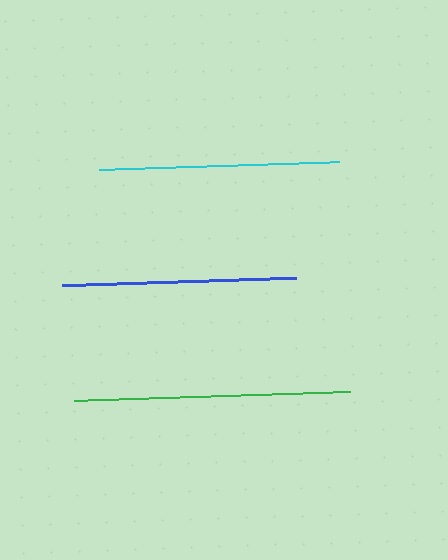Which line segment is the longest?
The green line is the longest at approximately 276 pixels.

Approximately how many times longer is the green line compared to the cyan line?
The green line is approximately 1.1 times the length of the cyan line.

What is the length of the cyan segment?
The cyan segment is approximately 240 pixels long.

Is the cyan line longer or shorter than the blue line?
The cyan line is longer than the blue line.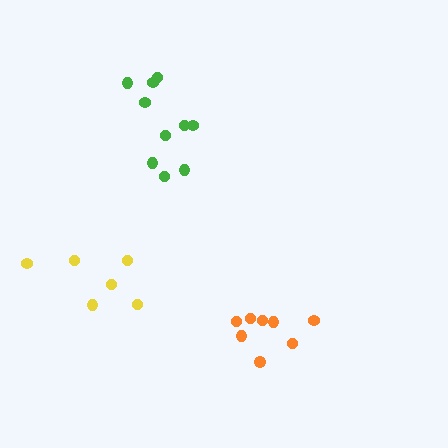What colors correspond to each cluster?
The clusters are colored: yellow, green, orange.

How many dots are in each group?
Group 1: 6 dots, Group 2: 10 dots, Group 3: 8 dots (24 total).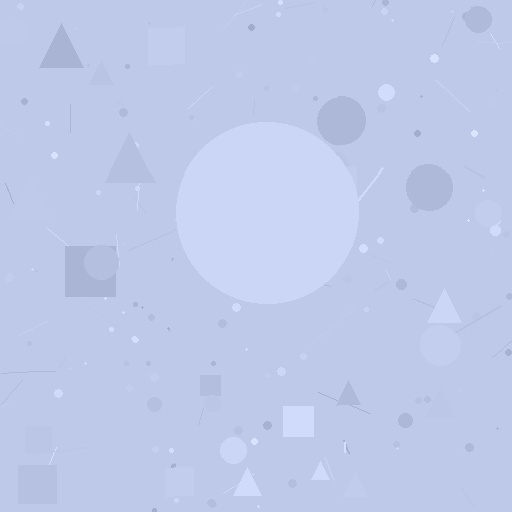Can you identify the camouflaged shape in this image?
The camouflaged shape is a circle.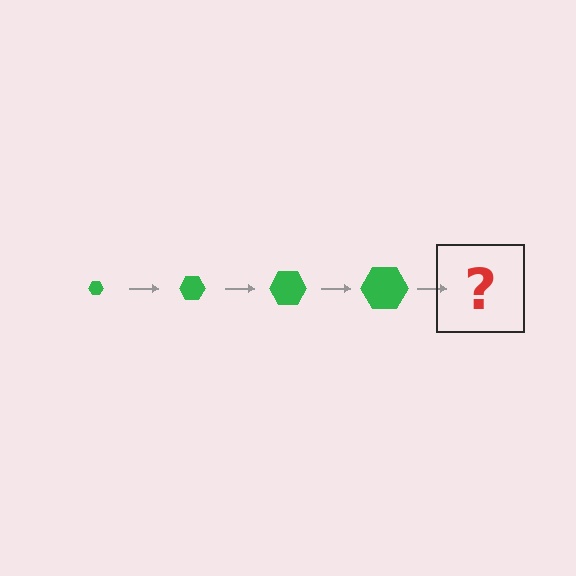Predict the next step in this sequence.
The next step is a green hexagon, larger than the previous one.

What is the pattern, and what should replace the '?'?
The pattern is that the hexagon gets progressively larger each step. The '?' should be a green hexagon, larger than the previous one.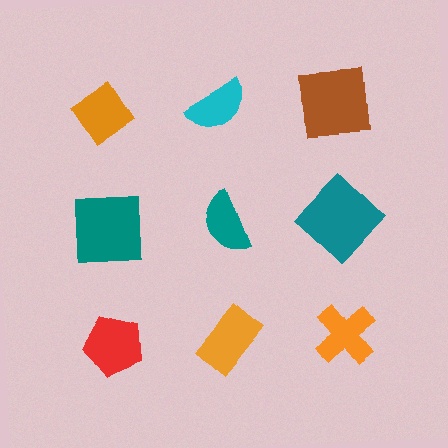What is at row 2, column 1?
A teal square.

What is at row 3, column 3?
An orange cross.